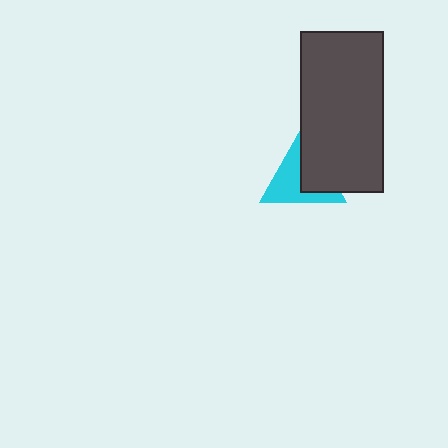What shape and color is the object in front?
The object in front is a dark gray rectangle.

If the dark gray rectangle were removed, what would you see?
You would see the complete cyan triangle.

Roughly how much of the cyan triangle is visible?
About half of it is visible (roughly 56%).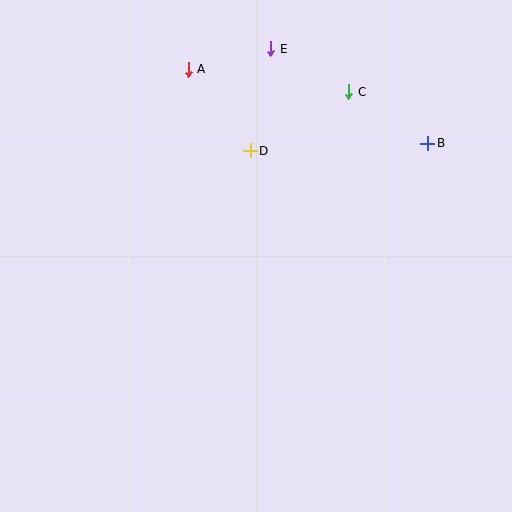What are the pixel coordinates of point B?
Point B is at (428, 143).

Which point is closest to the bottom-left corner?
Point D is closest to the bottom-left corner.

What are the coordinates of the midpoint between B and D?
The midpoint between B and D is at (339, 147).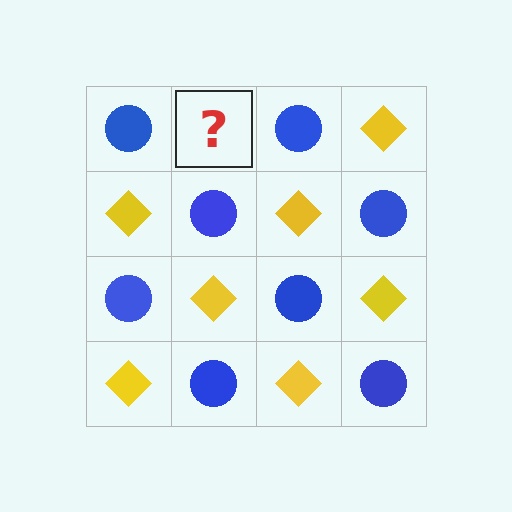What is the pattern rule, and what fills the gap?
The rule is that it alternates blue circle and yellow diamond in a checkerboard pattern. The gap should be filled with a yellow diamond.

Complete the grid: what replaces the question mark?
The question mark should be replaced with a yellow diamond.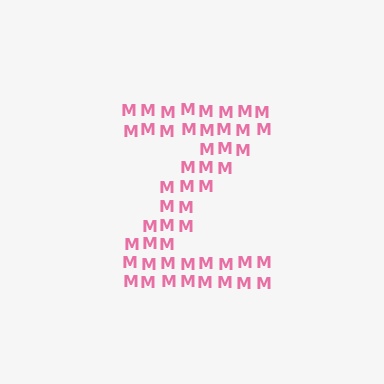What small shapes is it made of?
It is made of small letter M's.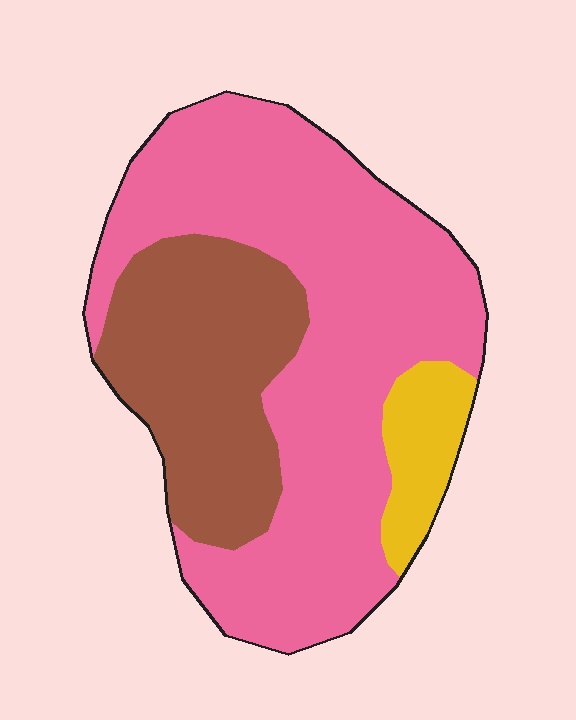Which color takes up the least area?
Yellow, at roughly 10%.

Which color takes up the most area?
Pink, at roughly 65%.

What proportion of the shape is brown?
Brown covers roughly 30% of the shape.